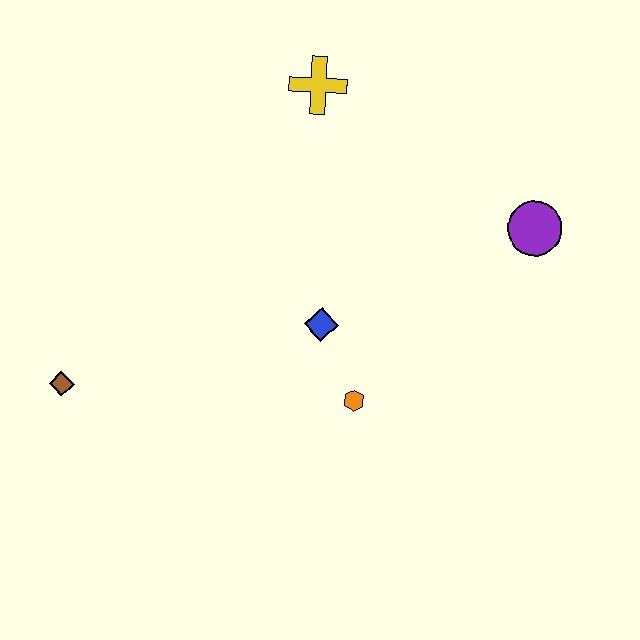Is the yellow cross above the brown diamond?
Yes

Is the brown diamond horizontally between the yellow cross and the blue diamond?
No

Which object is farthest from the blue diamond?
The brown diamond is farthest from the blue diamond.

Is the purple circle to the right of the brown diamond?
Yes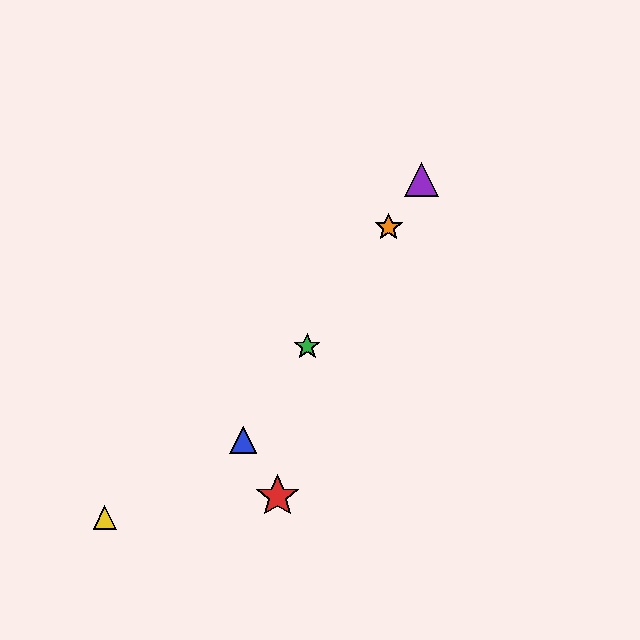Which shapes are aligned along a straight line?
The blue triangle, the green star, the purple triangle, the orange star are aligned along a straight line.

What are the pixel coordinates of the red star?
The red star is at (277, 496).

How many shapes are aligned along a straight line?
4 shapes (the blue triangle, the green star, the purple triangle, the orange star) are aligned along a straight line.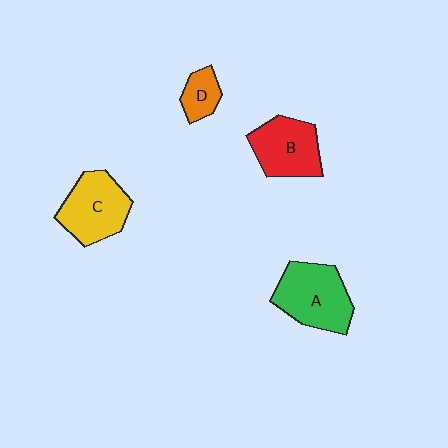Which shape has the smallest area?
Shape D (orange).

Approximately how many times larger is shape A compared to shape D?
Approximately 2.6 times.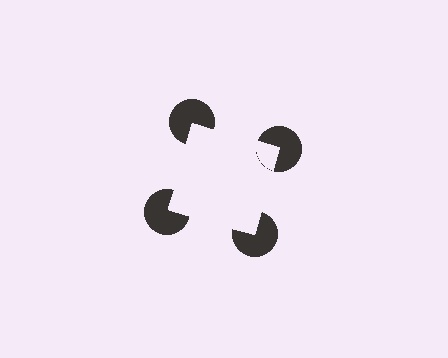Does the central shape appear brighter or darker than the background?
It typically appears slightly brighter than the background, even though no actual brightness change is drawn.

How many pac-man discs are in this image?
There are 4 — one at each vertex of the illusory square.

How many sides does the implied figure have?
4 sides.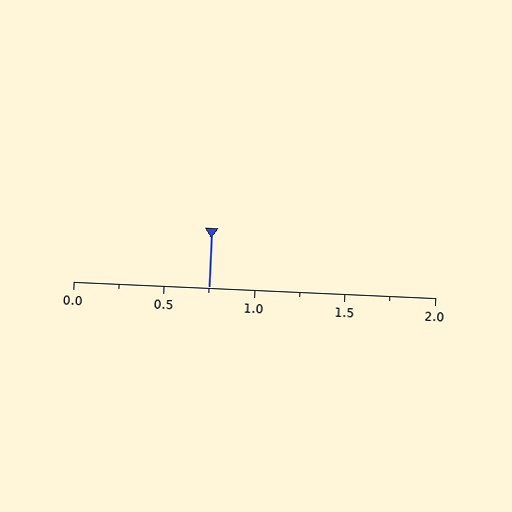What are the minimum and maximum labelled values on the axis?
The axis runs from 0.0 to 2.0.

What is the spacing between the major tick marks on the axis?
The major ticks are spaced 0.5 apart.